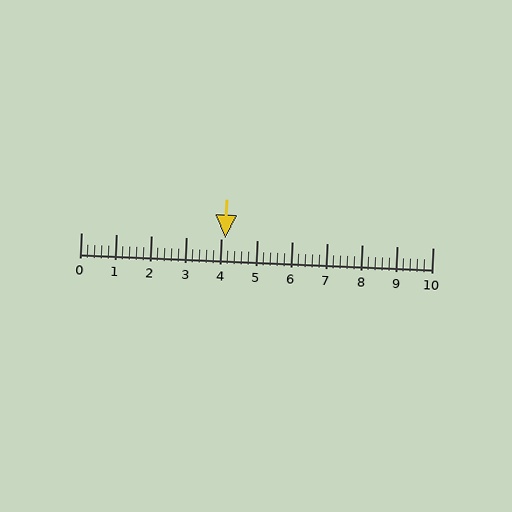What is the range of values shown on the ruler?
The ruler shows values from 0 to 10.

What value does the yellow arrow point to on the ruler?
The yellow arrow points to approximately 4.1.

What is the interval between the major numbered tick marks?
The major tick marks are spaced 1 units apart.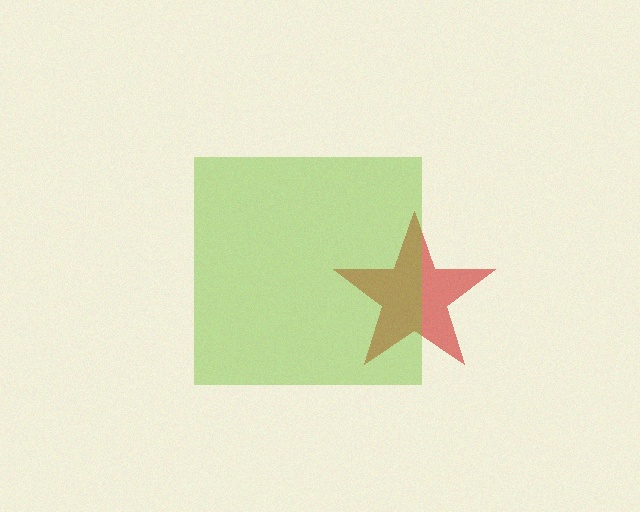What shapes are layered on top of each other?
The layered shapes are: a red star, a lime square.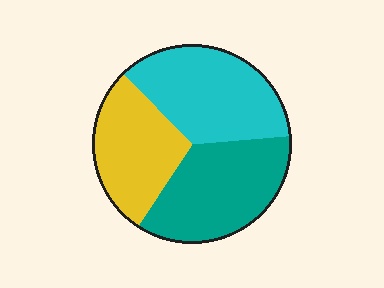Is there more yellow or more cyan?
Cyan.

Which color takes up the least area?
Yellow, at roughly 30%.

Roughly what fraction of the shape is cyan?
Cyan covers around 35% of the shape.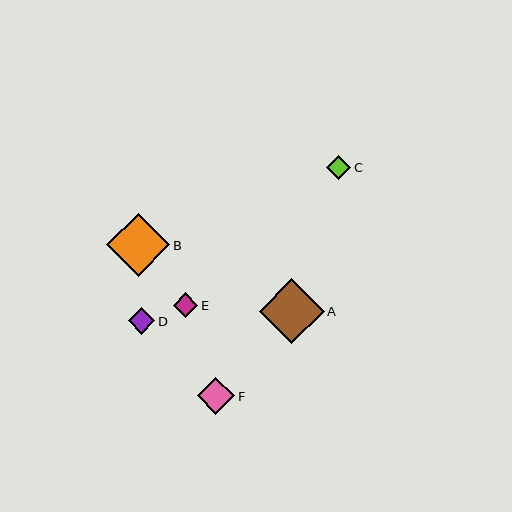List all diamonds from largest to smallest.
From largest to smallest: A, B, F, D, E, C.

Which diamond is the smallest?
Diamond C is the smallest with a size of approximately 24 pixels.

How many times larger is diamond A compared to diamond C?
Diamond A is approximately 2.7 times the size of diamond C.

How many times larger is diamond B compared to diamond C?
Diamond B is approximately 2.6 times the size of diamond C.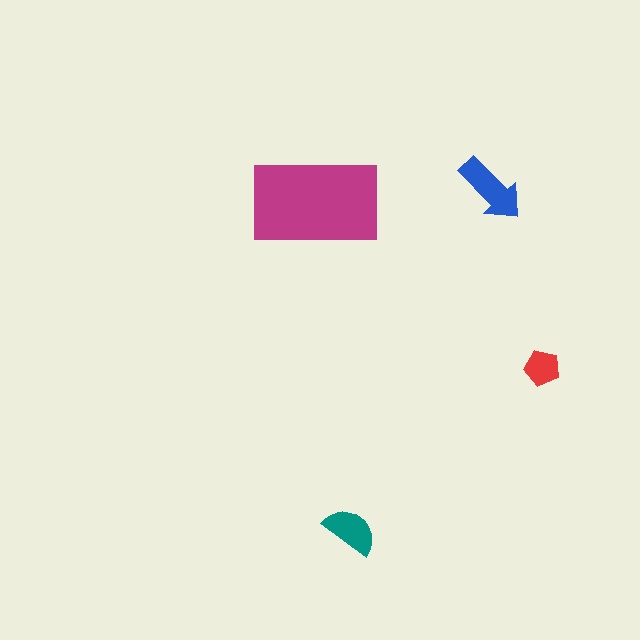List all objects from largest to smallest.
The magenta rectangle, the blue arrow, the teal semicircle, the red pentagon.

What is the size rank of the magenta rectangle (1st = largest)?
1st.